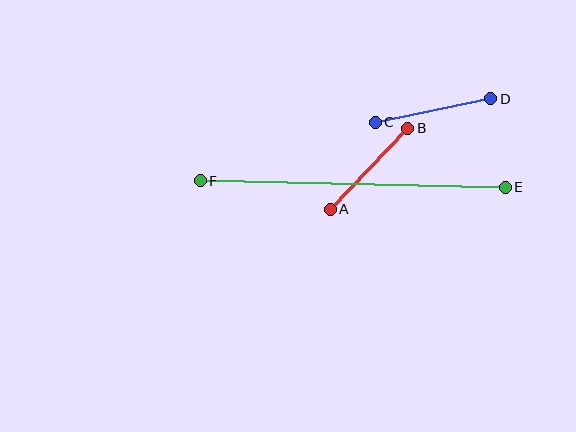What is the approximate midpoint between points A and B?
The midpoint is at approximately (369, 169) pixels.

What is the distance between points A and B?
The distance is approximately 112 pixels.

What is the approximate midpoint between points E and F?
The midpoint is at approximately (353, 184) pixels.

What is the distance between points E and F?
The distance is approximately 305 pixels.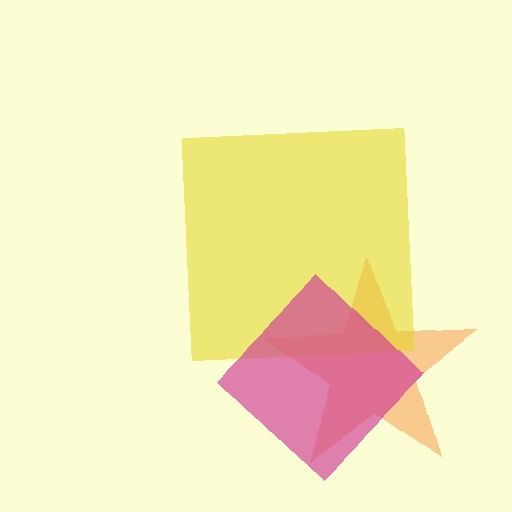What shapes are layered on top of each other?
The layered shapes are: an orange star, a yellow square, a magenta diamond.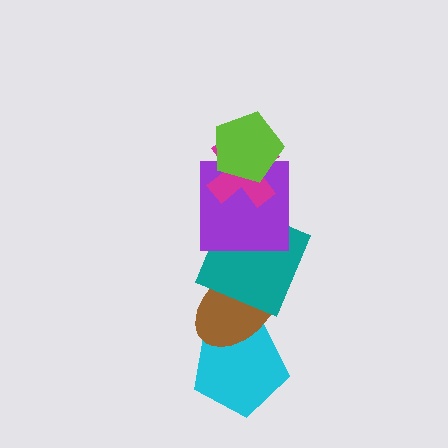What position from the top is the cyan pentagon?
The cyan pentagon is 6th from the top.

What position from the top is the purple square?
The purple square is 3rd from the top.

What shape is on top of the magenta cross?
The lime pentagon is on top of the magenta cross.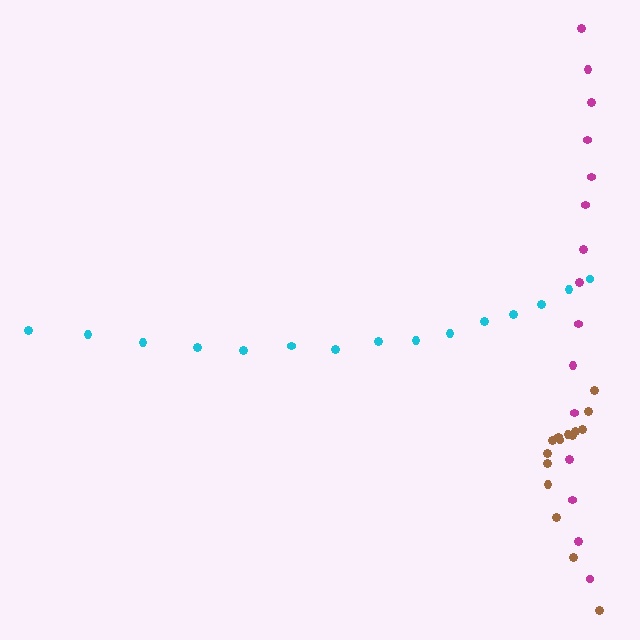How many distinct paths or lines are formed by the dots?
There are 3 distinct paths.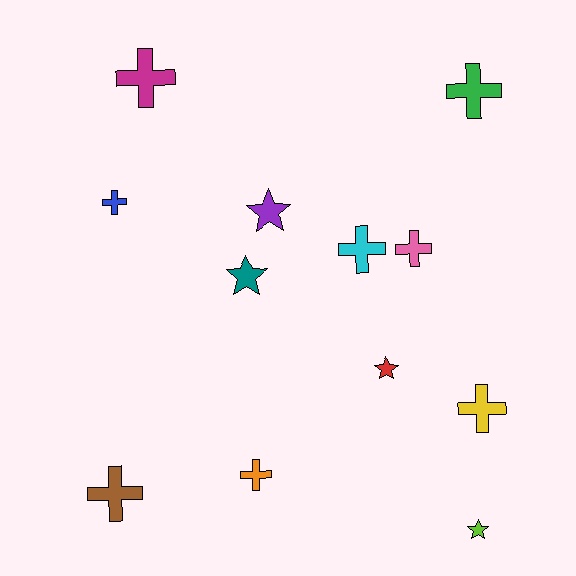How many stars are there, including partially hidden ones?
There are 4 stars.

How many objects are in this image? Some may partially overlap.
There are 12 objects.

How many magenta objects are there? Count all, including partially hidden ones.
There is 1 magenta object.